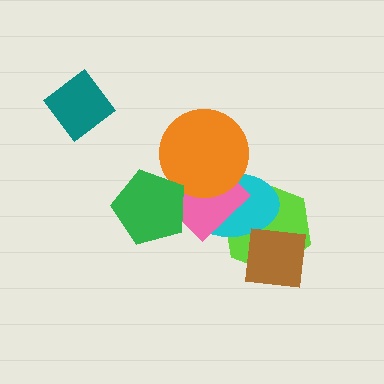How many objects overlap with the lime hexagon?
3 objects overlap with the lime hexagon.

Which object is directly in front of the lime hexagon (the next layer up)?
The cyan ellipse is directly in front of the lime hexagon.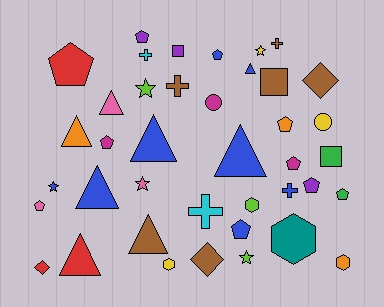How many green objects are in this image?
There are 2 green objects.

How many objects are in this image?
There are 40 objects.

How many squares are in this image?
There are 3 squares.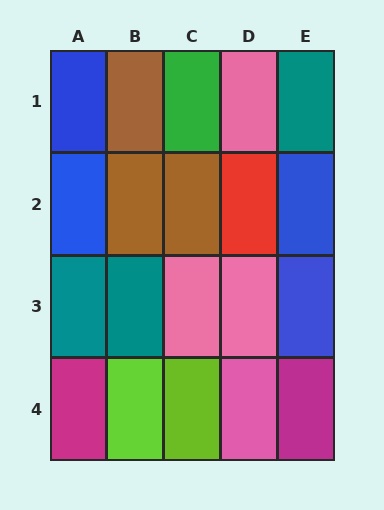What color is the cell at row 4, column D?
Pink.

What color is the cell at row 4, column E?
Magenta.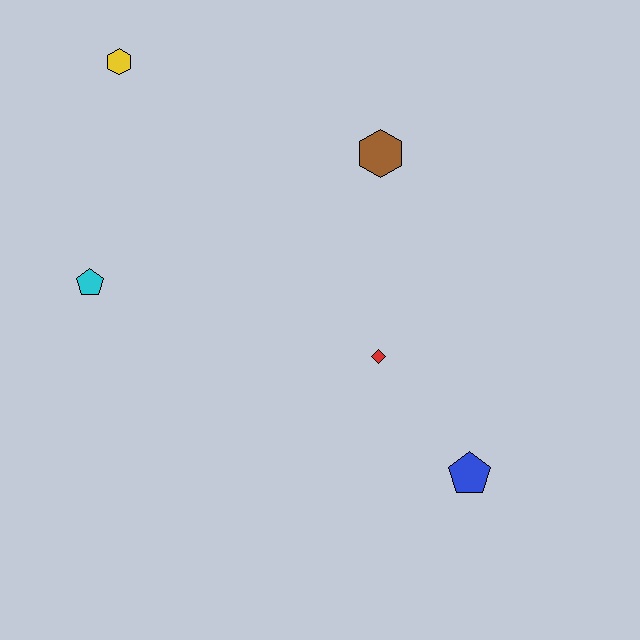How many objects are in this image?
There are 5 objects.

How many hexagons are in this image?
There are 2 hexagons.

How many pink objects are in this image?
There are no pink objects.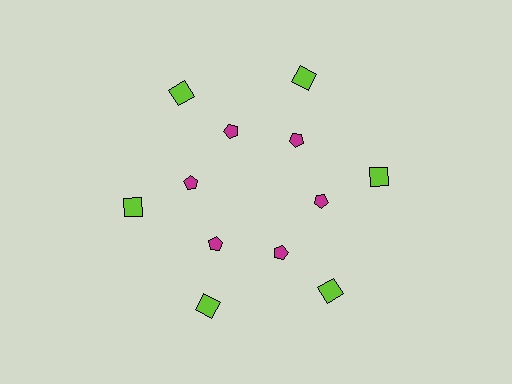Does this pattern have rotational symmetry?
Yes, this pattern has 6-fold rotational symmetry. It looks the same after rotating 60 degrees around the center.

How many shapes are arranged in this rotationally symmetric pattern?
There are 12 shapes, arranged in 6 groups of 2.